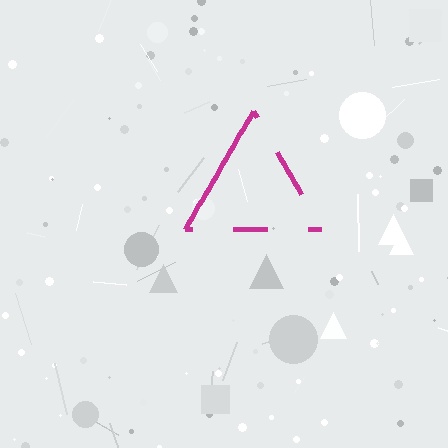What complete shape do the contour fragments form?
The contour fragments form a triangle.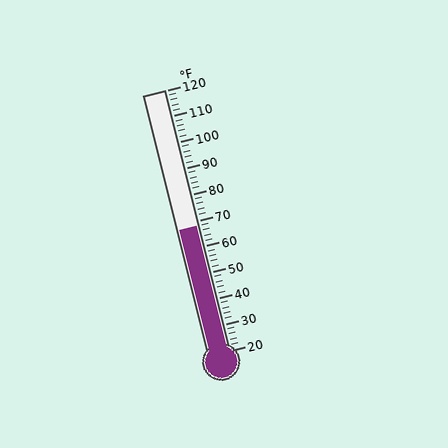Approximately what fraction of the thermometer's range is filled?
The thermometer is filled to approximately 50% of its range.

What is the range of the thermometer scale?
The thermometer scale ranges from 20°F to 120°F.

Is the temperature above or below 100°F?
The temperature is below 100°F.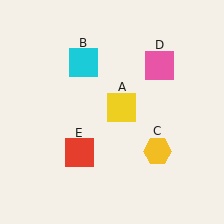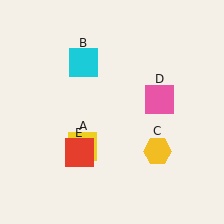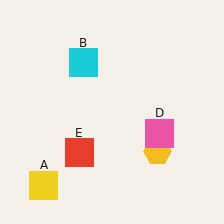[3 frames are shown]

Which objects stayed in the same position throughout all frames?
Cyan square (object B) and yellow hexagon (object C) and red square (object E) remained stationary.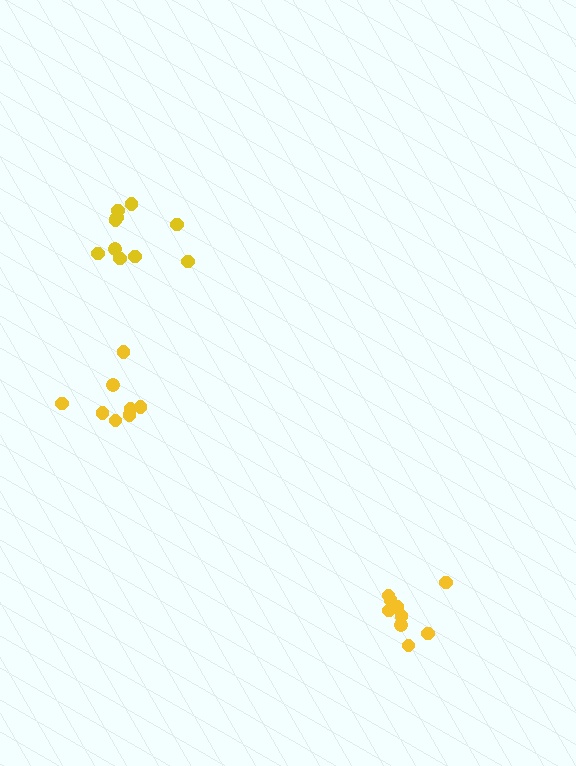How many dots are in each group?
Group 1: 9 dots, Group 2: 10 dots, Group 3: 8 dots (27 total).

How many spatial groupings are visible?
There are 3 spatial groupings.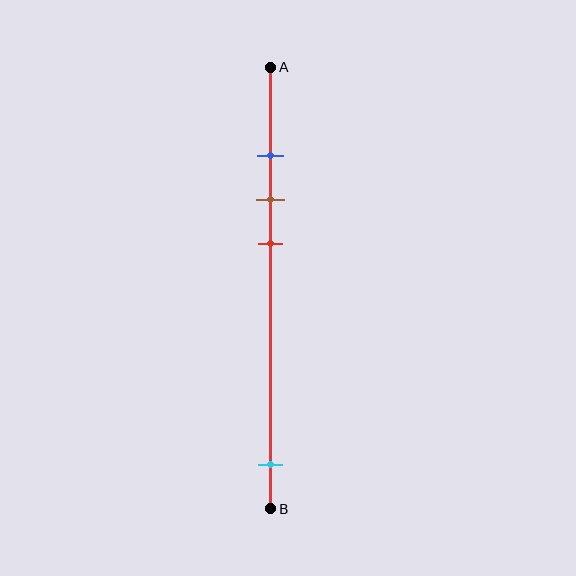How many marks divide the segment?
There are 4 marks dividing the segment.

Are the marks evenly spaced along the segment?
No, the marks are not evenly spaced.